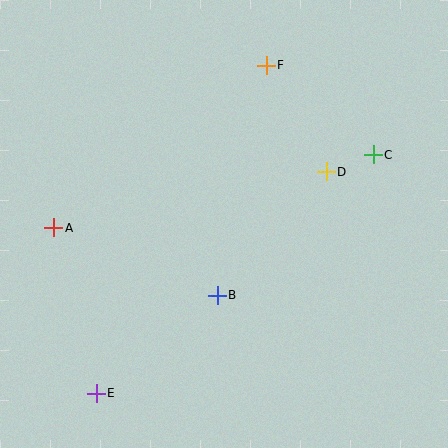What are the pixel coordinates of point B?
Point B is at (217, 295).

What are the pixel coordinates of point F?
Point F is at (266, 65).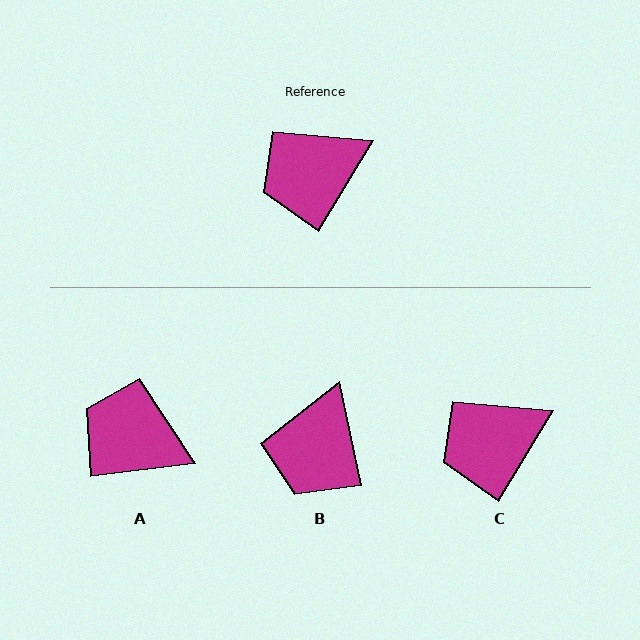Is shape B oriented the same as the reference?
No, it is off by about 43 degrees.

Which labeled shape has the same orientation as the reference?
C.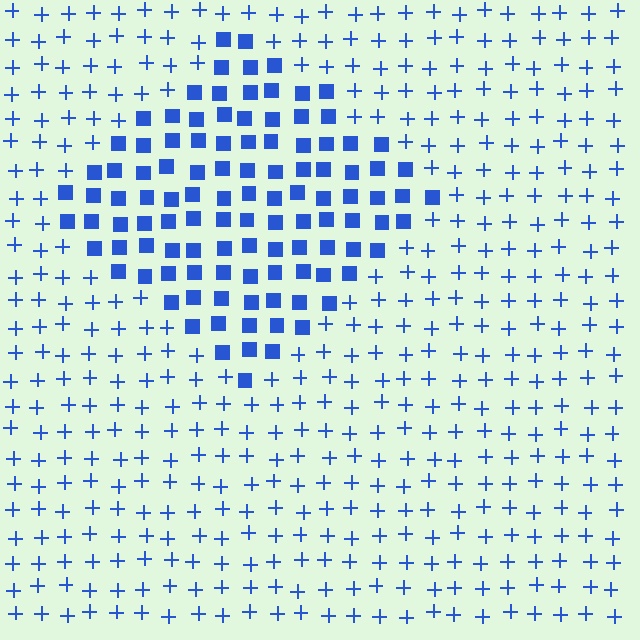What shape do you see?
I see a diamond.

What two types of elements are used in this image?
The image uses squares inside the diamond region and plus signs outside it.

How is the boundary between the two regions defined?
The boundary is defined by a change in element shape: squares inside vs. plus signs outside. All elements share the same color and spacing.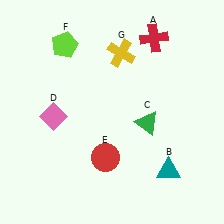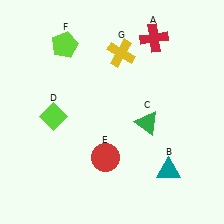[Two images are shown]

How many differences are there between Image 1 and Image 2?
There is 1 difference between the two images.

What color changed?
The diamond (D) changed from pink in Image 1 to lime in Image 2.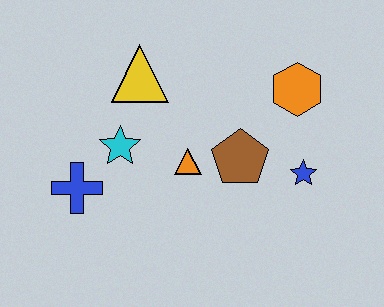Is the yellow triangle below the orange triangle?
No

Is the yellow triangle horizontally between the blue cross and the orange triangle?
Yes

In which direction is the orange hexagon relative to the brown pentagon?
The orange hexagon is above the brown pentagon.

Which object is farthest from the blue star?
The blue cross is farthest from the blue star.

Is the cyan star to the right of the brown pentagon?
No